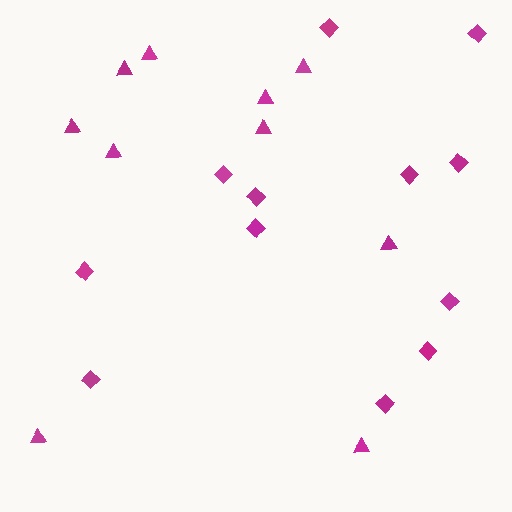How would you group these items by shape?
There are 2 groups: one group of triangles (10) and one group of diamonds (12).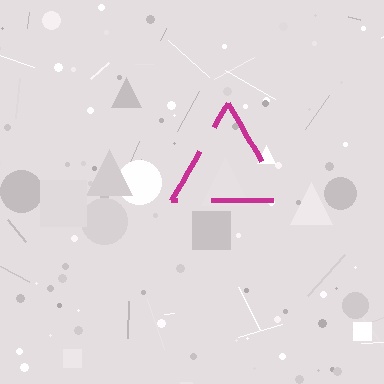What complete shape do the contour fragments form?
The contour fragments form a triangle.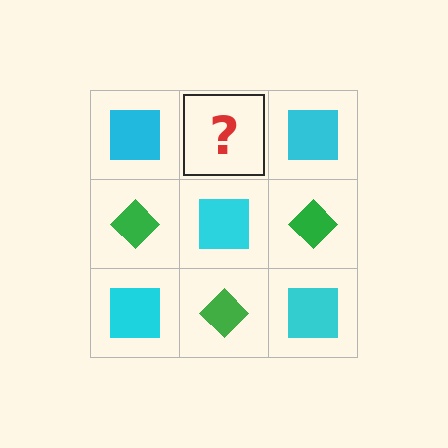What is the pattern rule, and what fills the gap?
The rule is that it alternates cyan square and green diamond in a checkerboard pattern. The gap should be filled with a green diamond.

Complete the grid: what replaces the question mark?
The question mark should be replaced with a green diamond.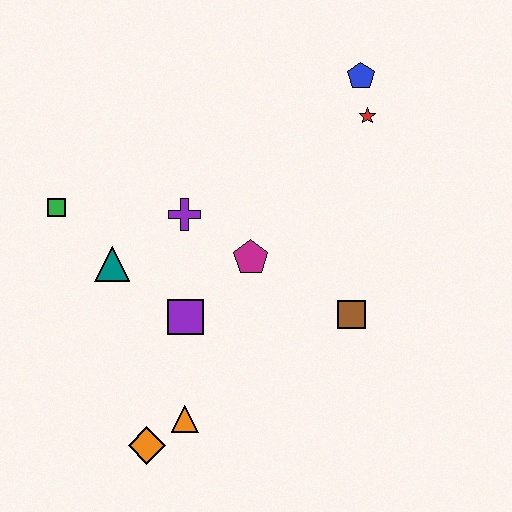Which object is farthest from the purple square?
The blue pentagon is farthest from the purple square.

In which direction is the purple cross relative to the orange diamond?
The purple cross is above the orange diamond.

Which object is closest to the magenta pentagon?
The purple cross is closest to the magenta pentagon.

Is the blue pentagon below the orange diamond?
No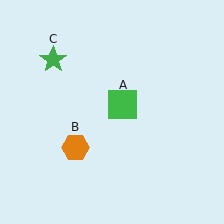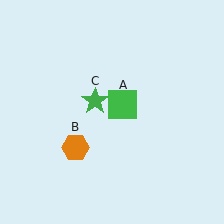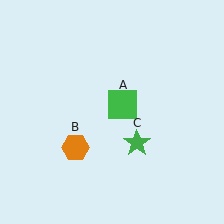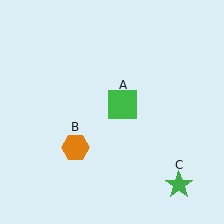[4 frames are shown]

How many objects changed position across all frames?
1 object changed position: green star (object C).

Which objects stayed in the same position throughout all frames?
Green square (object A) and orange hexagon (object B) remained stationary.